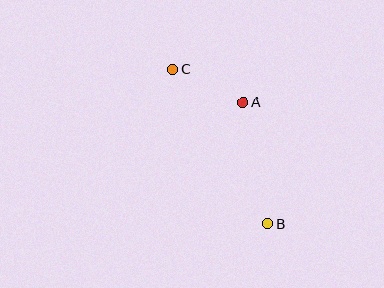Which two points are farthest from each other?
Points B and C are farthest from each other.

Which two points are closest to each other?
Points A and C are closest to each other.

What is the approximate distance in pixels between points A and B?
The distance between A and B is approximately 124 pixels.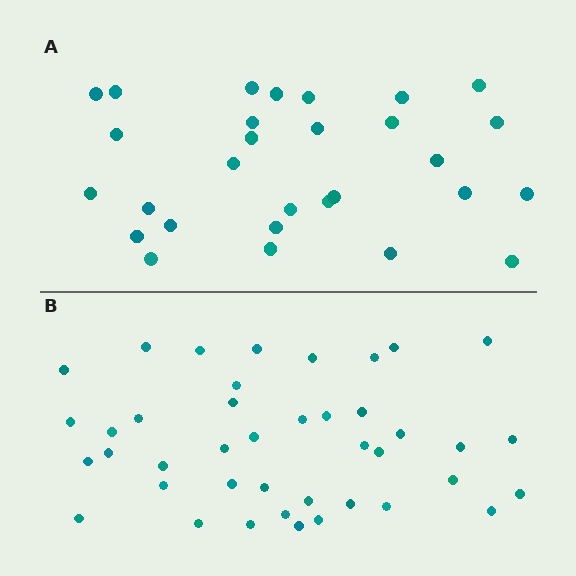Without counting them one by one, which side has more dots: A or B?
Region B (the bottom region) has more dots.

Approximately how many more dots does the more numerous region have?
Region B has roughly 12 or so more dots than region A.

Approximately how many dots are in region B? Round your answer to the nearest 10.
About 40 dots. (The exact count is 41, which rounds to 40.)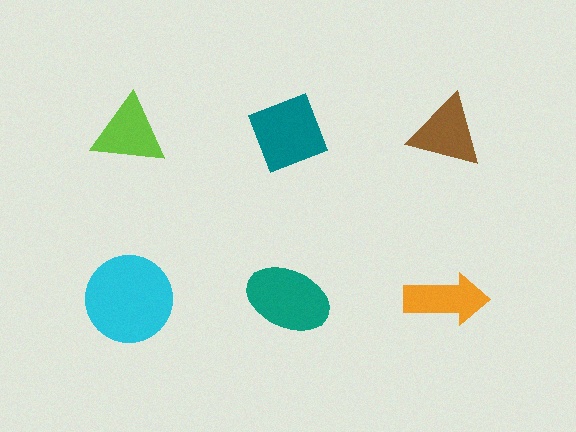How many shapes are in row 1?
3 shapes.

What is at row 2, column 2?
A teal ellipse.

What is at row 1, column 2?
A teal diamond.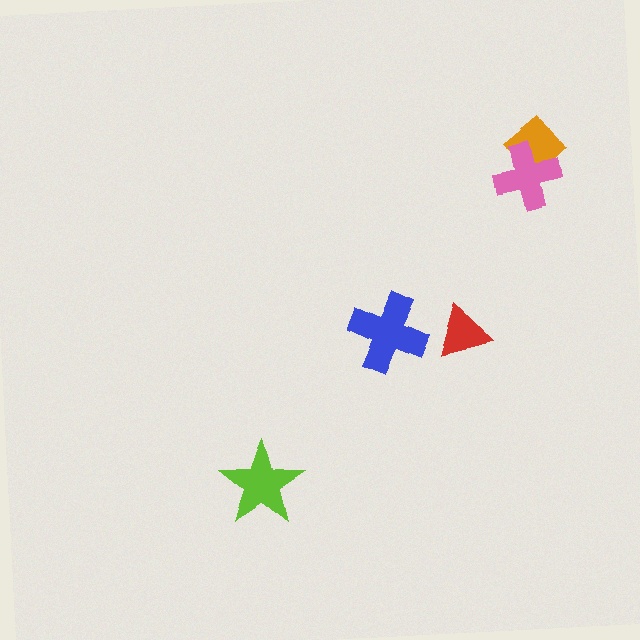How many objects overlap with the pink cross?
1 object overlaps with the pink cross.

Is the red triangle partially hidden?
No, no other shape covers it.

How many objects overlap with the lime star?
0 objects overlap with the lime star.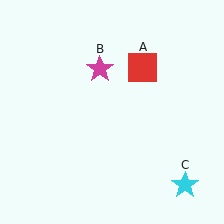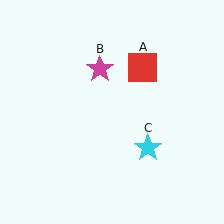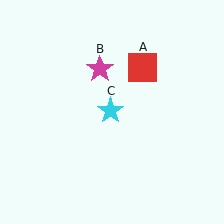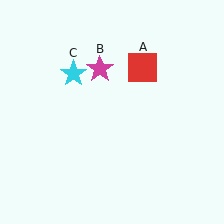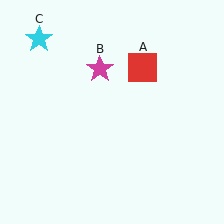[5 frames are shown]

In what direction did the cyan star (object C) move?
The cyan star (object C) moved up and to the left.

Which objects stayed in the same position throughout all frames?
Red square (object A) and magenta star (object B) remained stationary.